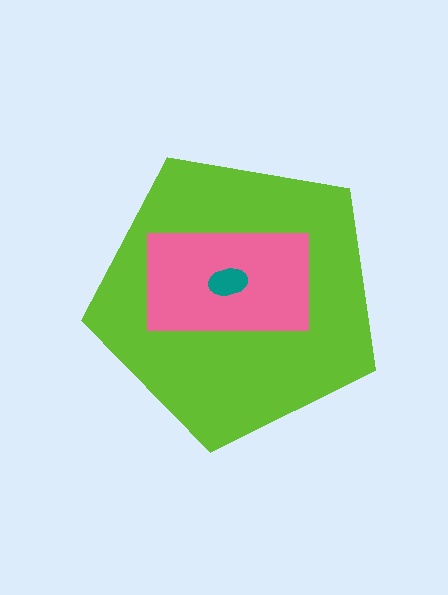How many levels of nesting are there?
3.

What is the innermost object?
The teal ellipse.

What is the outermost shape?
The lime pentagon.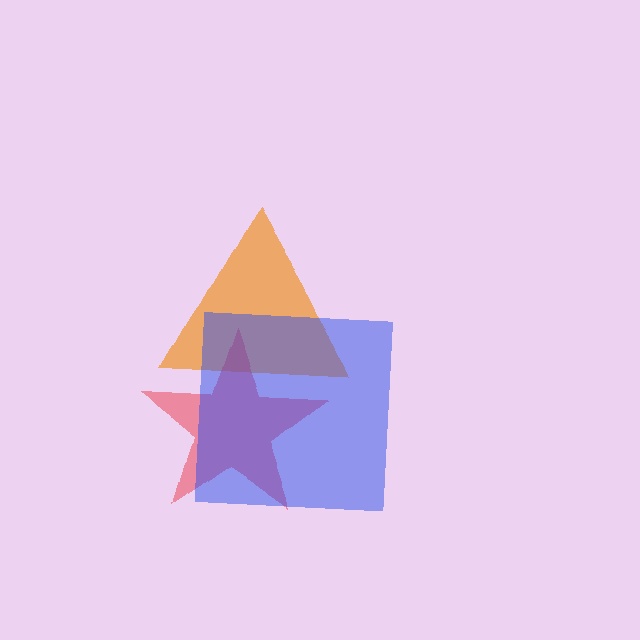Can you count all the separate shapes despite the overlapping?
Yes, there are 3 separate shapes.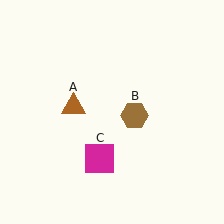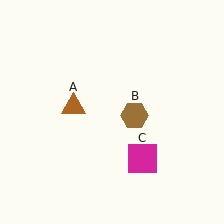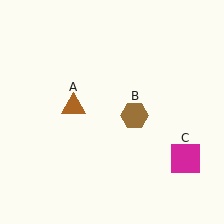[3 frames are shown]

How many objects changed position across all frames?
1 object changed position: magenta square (object C).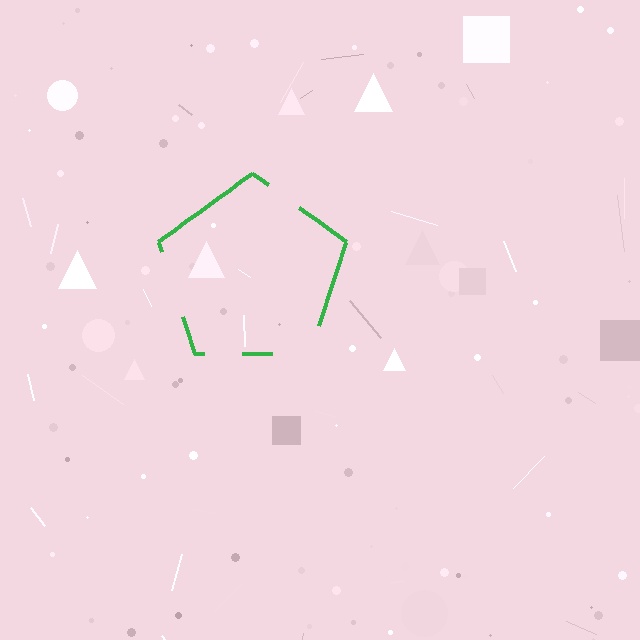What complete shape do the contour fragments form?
The contour fragments form a pentagon.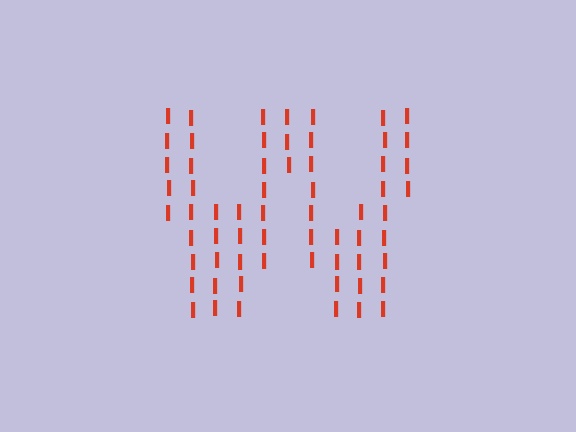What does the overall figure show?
The overall figure shows the letter W.